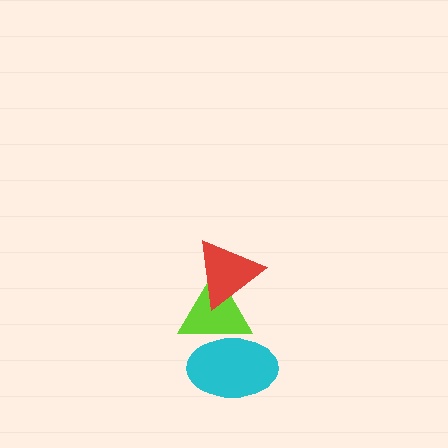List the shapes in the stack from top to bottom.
From top to bottom: the red triangle, the lime triangle, the cyan ellipse.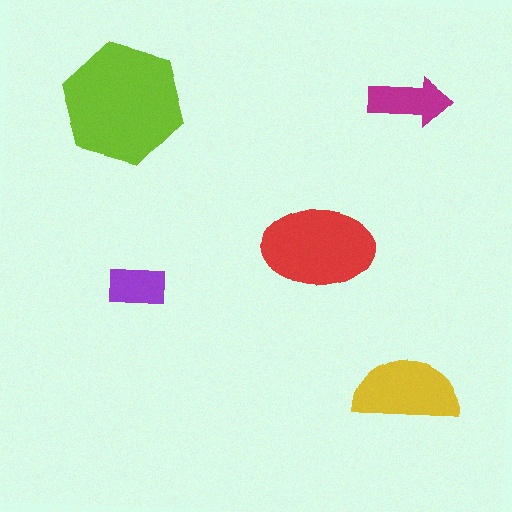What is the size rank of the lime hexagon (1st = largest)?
1st.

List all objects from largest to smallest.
The lime hexagon, the red ellipse, the yellow semicircle, the magenta arrow, the purple rectangle.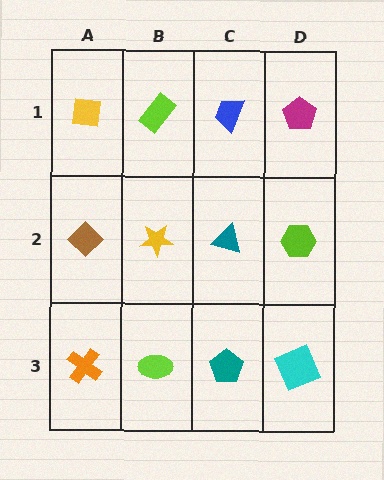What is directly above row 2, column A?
A yellow square.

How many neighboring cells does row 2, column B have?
4.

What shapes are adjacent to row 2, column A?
A yellow square (row 1, column A), an orange cross (row 3, column A), a yellow star (row 2, column B).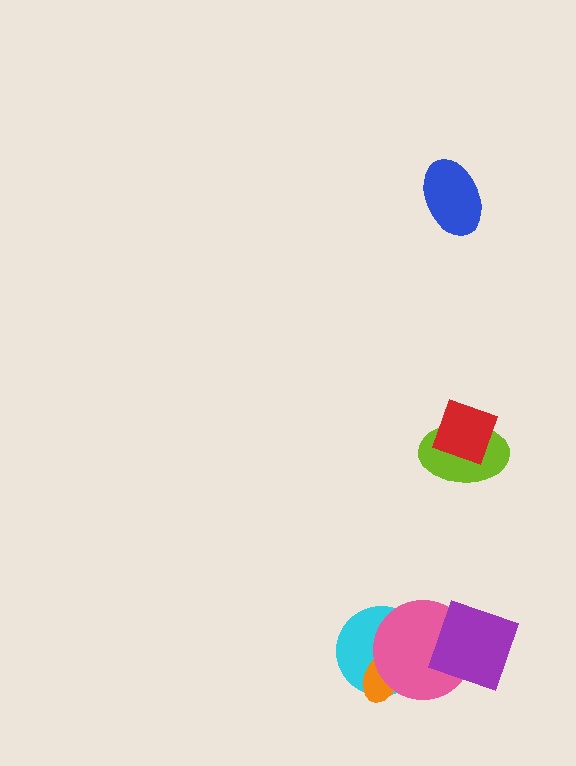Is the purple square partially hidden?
No, no other shape covers it.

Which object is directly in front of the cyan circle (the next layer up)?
The orange ellipse is directly in front of the cyan circle.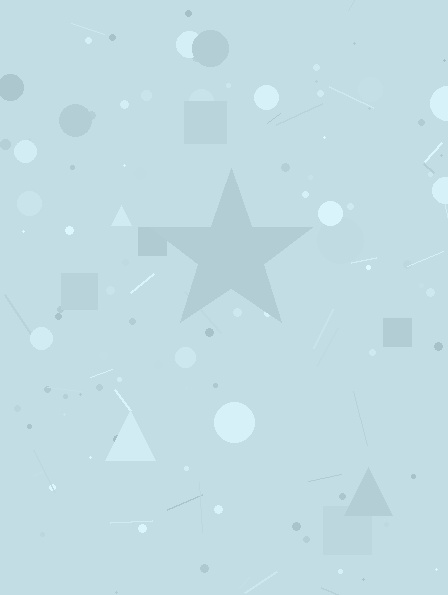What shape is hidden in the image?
A star is hidden in the image.